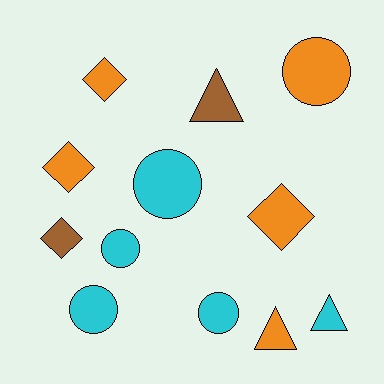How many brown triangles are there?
There is 1 brown triangle.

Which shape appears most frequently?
Circle, with 5 objects.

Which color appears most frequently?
Orange, with 5 objects.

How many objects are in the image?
There are 12 objects.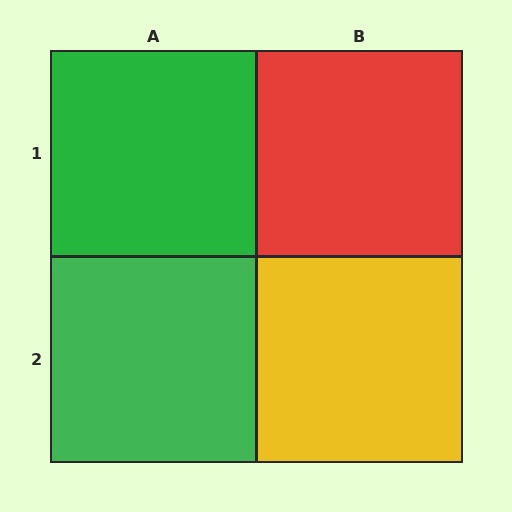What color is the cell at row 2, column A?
Green.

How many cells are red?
1 cell is red.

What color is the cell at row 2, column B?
Yellow.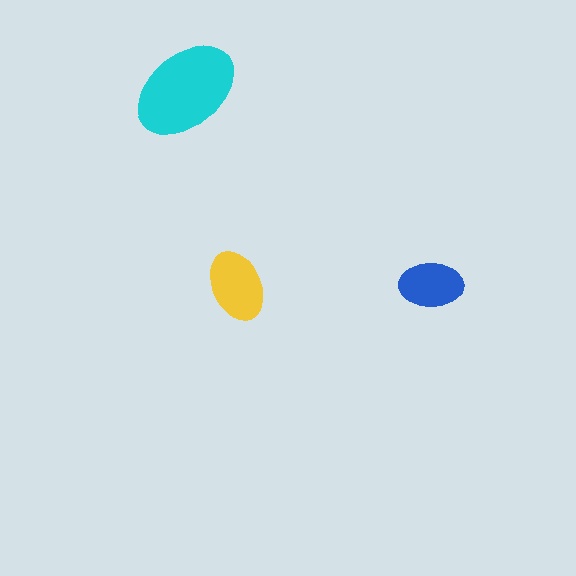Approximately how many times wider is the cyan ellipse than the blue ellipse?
About 1.5 times wider.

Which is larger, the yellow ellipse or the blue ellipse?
The yellow one.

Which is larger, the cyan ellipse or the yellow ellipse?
The cyan one.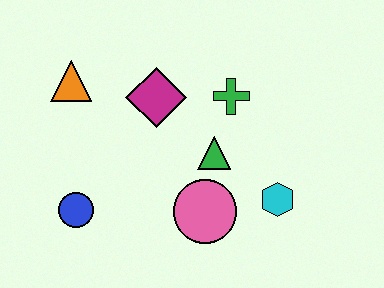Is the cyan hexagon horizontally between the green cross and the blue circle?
No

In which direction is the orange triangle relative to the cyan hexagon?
The orange triangle is to the left of the cyan hexagon.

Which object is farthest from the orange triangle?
The cyan hexagon is farthest from the orange triangle.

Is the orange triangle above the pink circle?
Yes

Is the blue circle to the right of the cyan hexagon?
No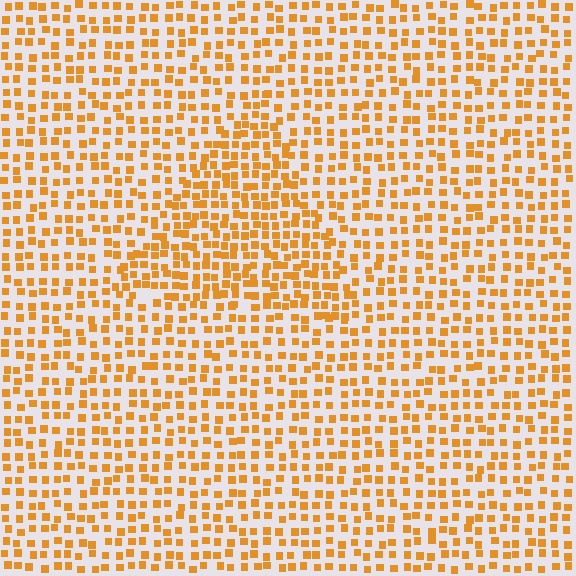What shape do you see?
I see a triangle.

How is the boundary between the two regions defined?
The boundary is defined by a change in element density (approximately 1.5x ratio). All elements are the same color, size, and shape.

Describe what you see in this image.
The image contains small orange elements arranged at two different densities. A triangle-shaped region is visible where the elements are more densely packed than the surrounding area.